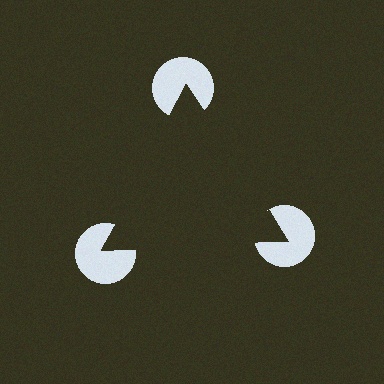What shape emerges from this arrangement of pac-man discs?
An illusory triangle — its edges are inferred from the aligned wedge cuts in the pac-man discs, not physically drawn.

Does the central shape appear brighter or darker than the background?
It typically appears slightly darker than the background, even though no actual brightness change is drawn.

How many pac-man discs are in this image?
There are 3 — one at each vertex of the illusory triangle.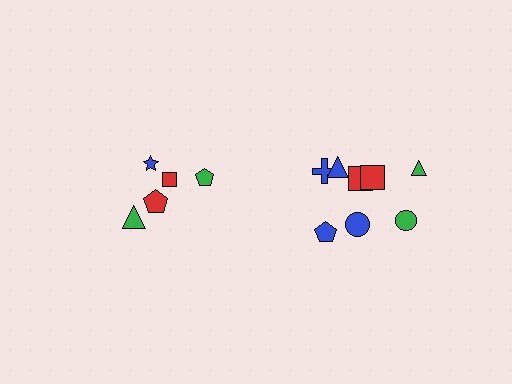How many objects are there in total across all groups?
There are 13 objects.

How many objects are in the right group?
There are 8 objects.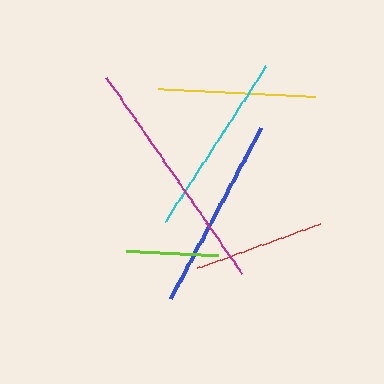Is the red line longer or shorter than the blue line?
The blue line is longer than the red line.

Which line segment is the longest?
The magenta line is the longest at approximately 238 pixels.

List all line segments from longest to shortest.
From longest to shortest: magenta, blue, cyan, yellow, red, lime.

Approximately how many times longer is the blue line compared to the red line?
The blue line is approximately 1.5 times the length of the red line.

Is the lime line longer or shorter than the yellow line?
The yellow line is longer than the lime line.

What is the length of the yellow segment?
The yellow segment is approximately 157 pixels long.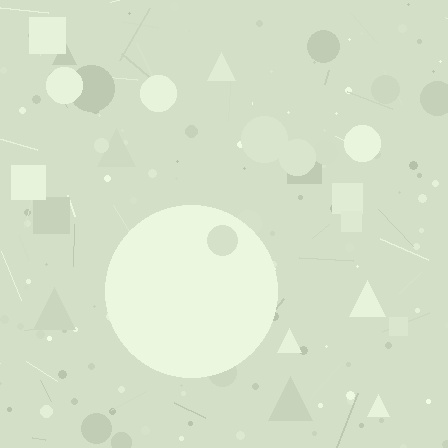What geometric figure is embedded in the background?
A circle is embedded in the background.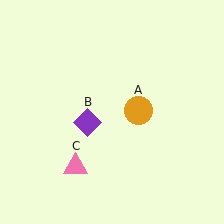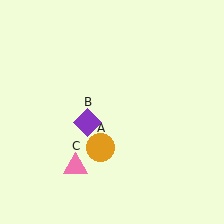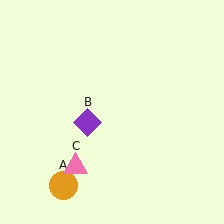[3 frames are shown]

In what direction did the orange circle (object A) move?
The orange circle (object A) moved down and to the left.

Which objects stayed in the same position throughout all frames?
Purple diamond (object B) and pink triangle (object C) remained stationary.